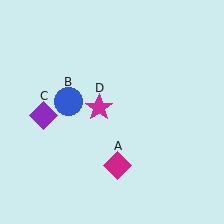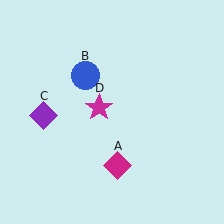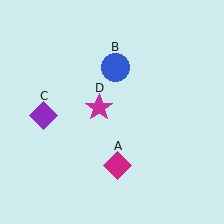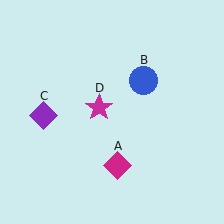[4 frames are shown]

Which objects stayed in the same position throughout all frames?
Magenta diamond (object A) and purple diamond (object C) and magenta star (object D) remained stationary.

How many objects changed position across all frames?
1 object changed position: blue circle (object B).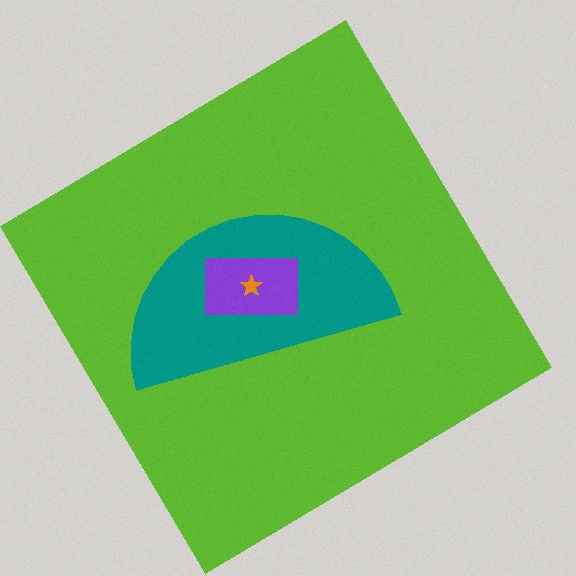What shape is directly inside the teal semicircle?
The purple rectangle.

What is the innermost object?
The orange star.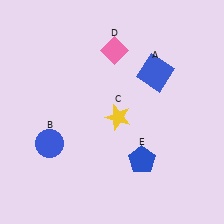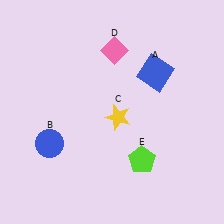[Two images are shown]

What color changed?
The pentagon (E) changed from blue in Image 1 to lime in Image 2.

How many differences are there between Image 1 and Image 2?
There is 1 difference between the two images.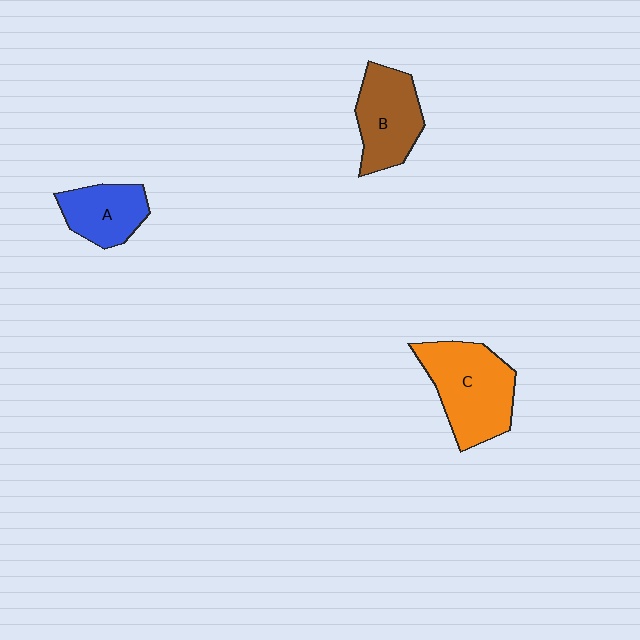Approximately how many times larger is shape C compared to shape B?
Approximately 1.3 times.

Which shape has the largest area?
Shape C (orange).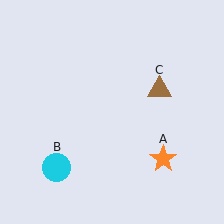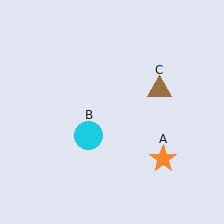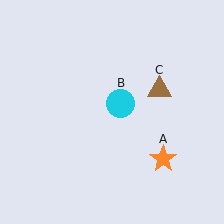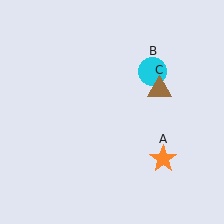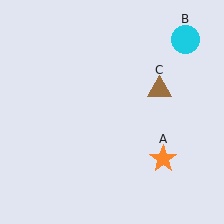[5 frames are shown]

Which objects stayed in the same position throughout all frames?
Orange star (object A) and brown triangle (object C) remained stationary.